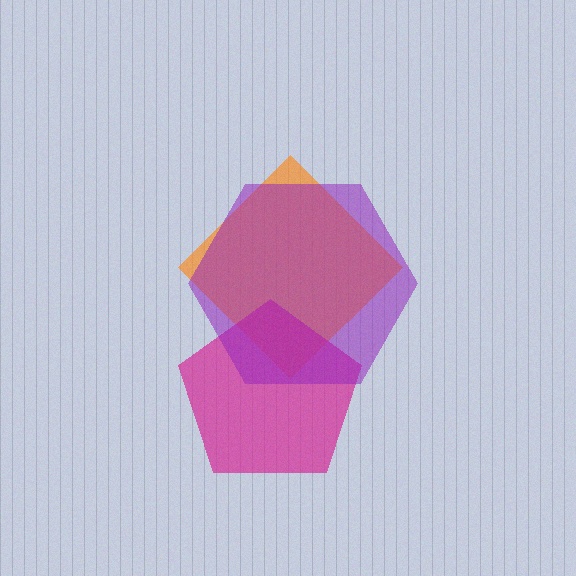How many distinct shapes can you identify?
There are 3 distinct shapes: an orange diamond, a magenta pentagon, a purple hexagon.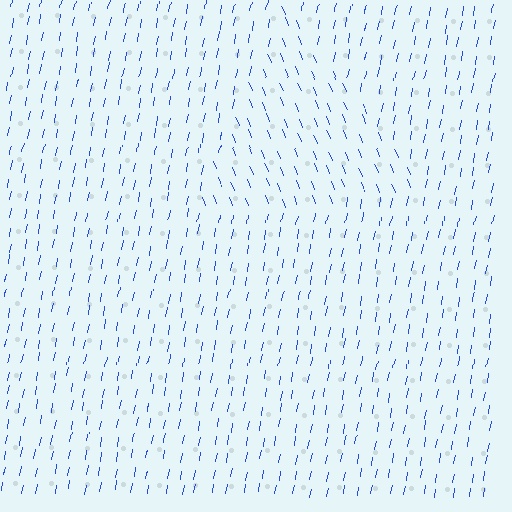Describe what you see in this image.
The image is filled with small blue line segments. A triangle region in the image has lines oriented differently from the surrounding lines, creating a visible texture boundary.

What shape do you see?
I see a triangle.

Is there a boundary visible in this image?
Yes, there is a texture boundary formed by a change in line orientation.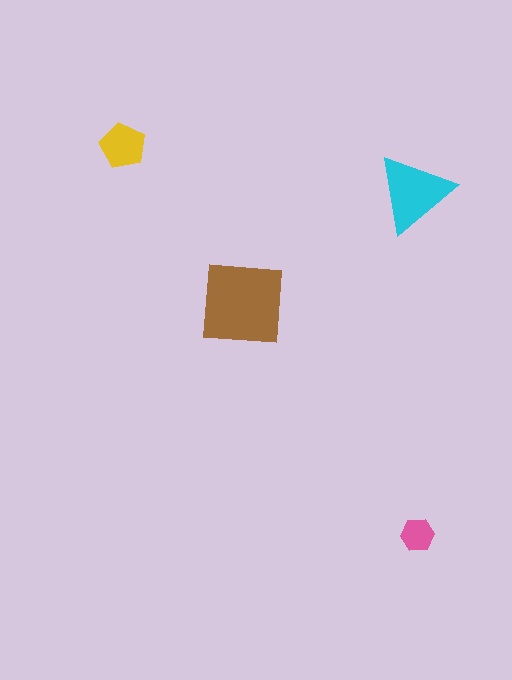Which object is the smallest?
The pink hexagon.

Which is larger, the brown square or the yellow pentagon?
The brown square.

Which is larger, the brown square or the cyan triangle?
The brown square.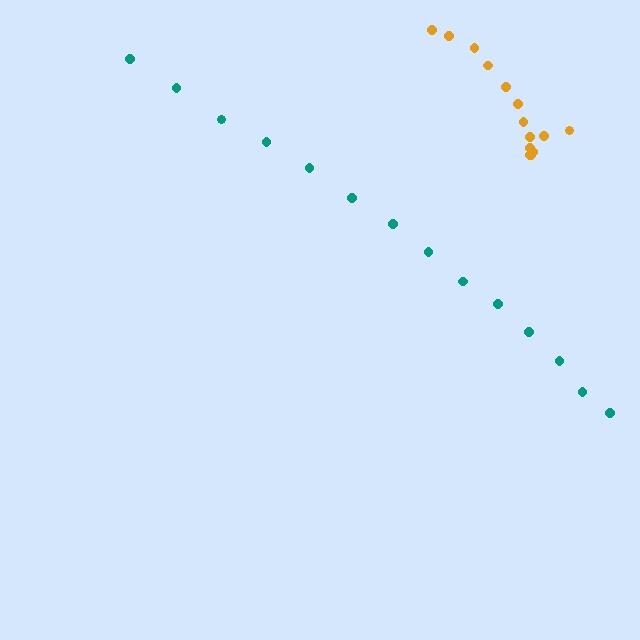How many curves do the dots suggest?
There are 2 distinct paths.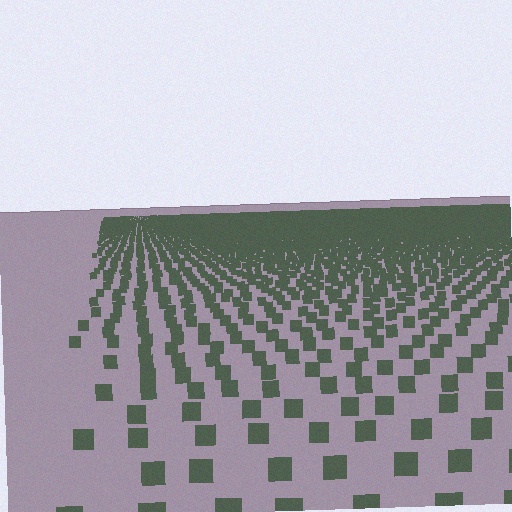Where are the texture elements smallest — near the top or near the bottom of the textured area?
Near the top.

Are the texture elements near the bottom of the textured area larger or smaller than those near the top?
Larger. Near the bottom, elements are closer to the viewer and appear at a bigger on-screen size.